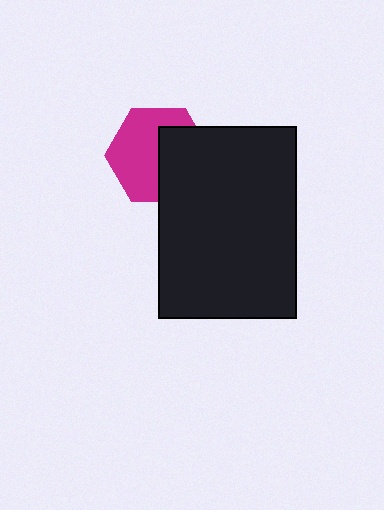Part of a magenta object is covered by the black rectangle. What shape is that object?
It is a hexagon.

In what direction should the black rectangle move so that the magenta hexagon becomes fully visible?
The black rectangle should move right. That is the shortest direction to clear the overlap and leave the magenta hexagon fully visible.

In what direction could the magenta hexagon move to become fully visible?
The magenta hexagon could move left. That would shift it out from behind the black rectangle entirely.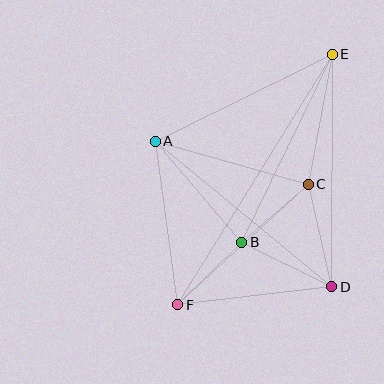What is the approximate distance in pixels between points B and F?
The distance between B and F is approximately 89 pixels.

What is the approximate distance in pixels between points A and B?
The distance between A and B is approximately 133 pixels.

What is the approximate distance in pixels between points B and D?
The distance between B and D is approximately 100 pixels.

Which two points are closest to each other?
Points B and C are closest to each other.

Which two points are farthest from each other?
Points E and F are farthest from each other.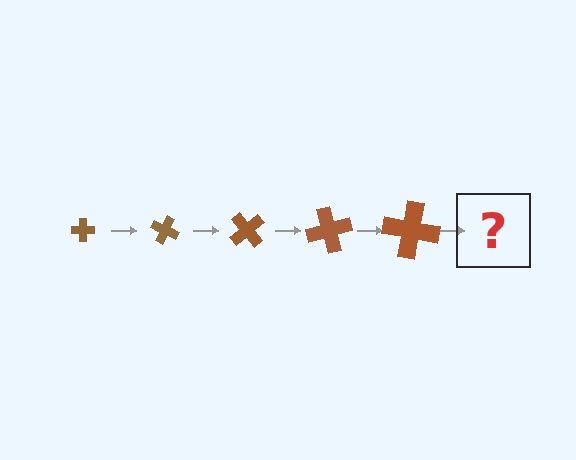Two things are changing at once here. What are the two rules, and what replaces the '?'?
The two rules are that the cross grows larger each step and it rotates 25 degrees each step. The '?' should be a cross, larger than the previous one and rotated 125 degrees from the start.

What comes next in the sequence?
The next element should be a cross, larger than the previous one and rotated 125 degrees from the start.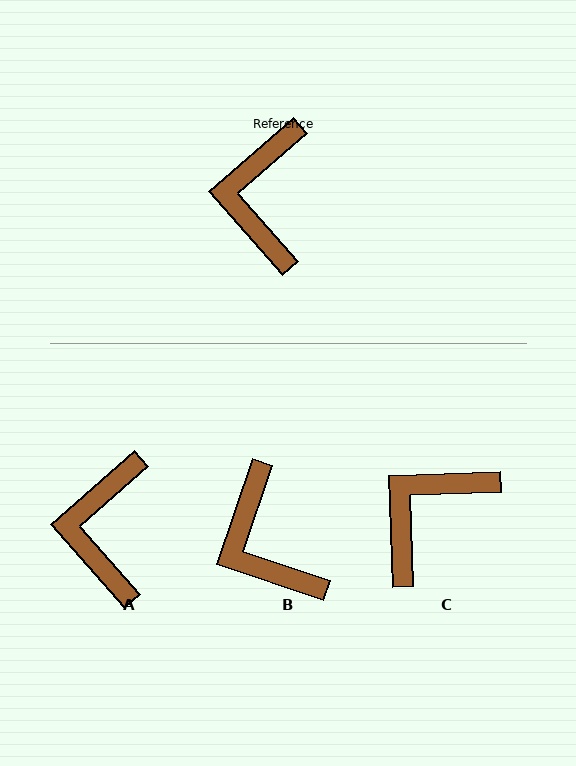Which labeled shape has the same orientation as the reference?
A.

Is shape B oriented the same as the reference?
No, it is off by about 30 degrees.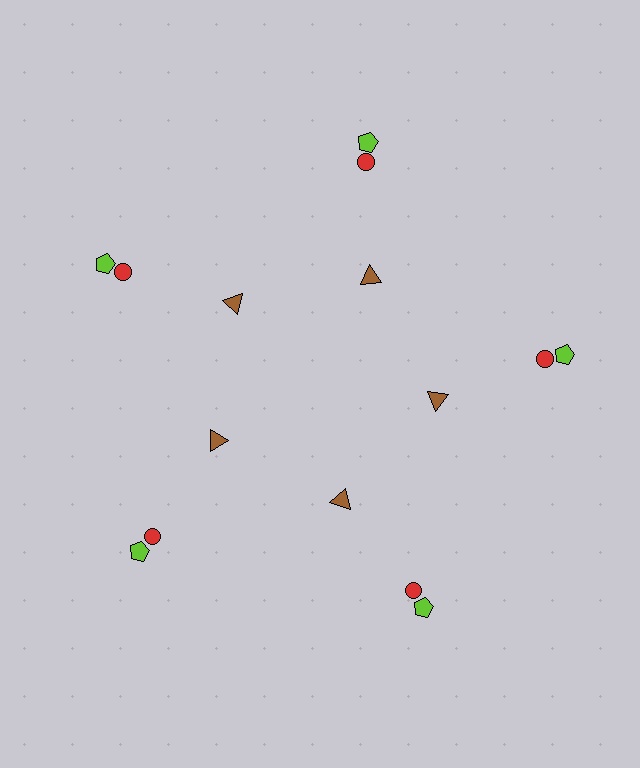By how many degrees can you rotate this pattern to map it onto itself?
The pattern maps onto itself every 72 degrees of rotation.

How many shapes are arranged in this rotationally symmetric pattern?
There are 15 shapes, arranged in 5 groups of 3.